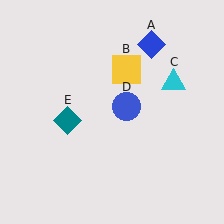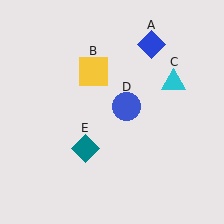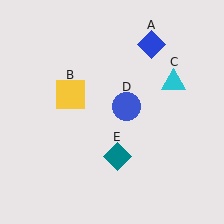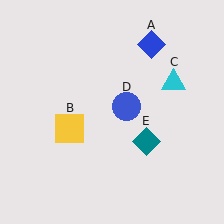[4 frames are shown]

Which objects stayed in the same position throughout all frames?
Blue diamond (object A) and cyan triangle (object C) and blue circle (object D) remained stationary.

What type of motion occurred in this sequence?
The yellow square (object B), teal diamond (object E) rotated counterclockwise around the center of the scene.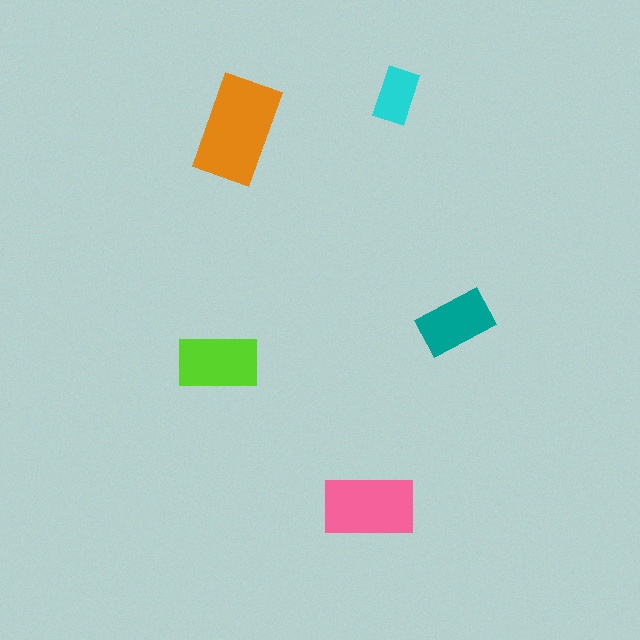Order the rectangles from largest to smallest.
the orange one, the pink one, the lime one, the teal one, the cyan one.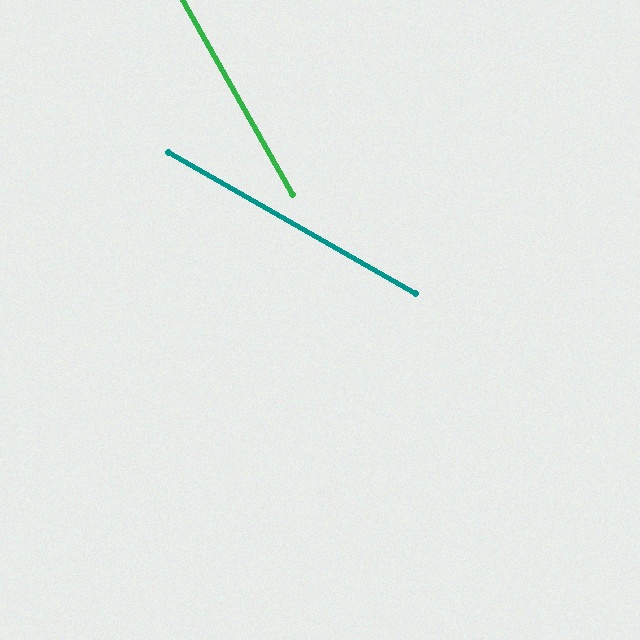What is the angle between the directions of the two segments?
Approximately 31 degrees.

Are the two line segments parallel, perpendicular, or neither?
Neither parallel nor perpendicular — they differ by about 31°.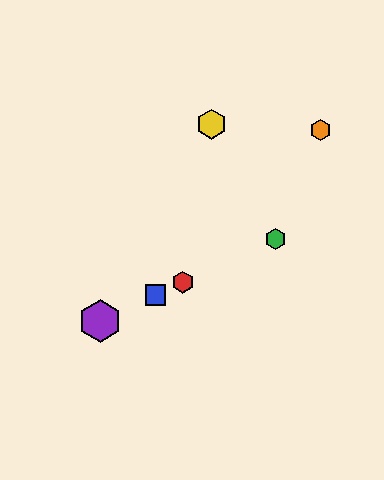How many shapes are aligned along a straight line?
4 shapes (the red hexagon, the blue square, the green hexagon, the purple hexagon) are aligned along a straight line.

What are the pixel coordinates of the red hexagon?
The red hexagon is at (183, 282).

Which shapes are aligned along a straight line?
The red hexagon, the blue square, the green hexagon, the purple hexagon are aligned along a straight line.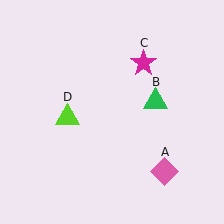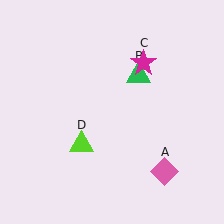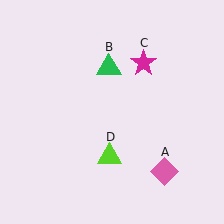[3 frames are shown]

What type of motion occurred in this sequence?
The green triangle (object B), lime triangle (object D) rotated counterclockwise around the center of the scene.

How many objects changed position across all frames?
2 objects changed position: green triangle (object B), lime triangle (object D).